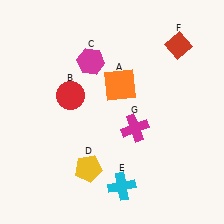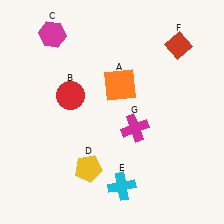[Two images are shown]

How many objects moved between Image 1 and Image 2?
1 object moved between the two images.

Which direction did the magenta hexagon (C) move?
The magenta hexagon (C) moved left.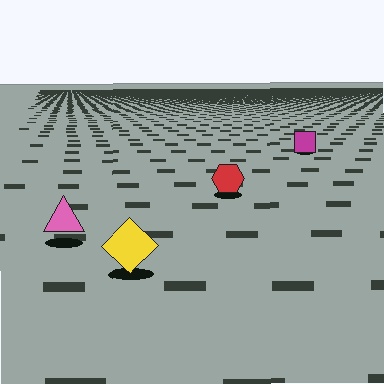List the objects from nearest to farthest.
From nearest to farthest: the yellow diamond, the pink triangle, the red hexagon, the magenta square.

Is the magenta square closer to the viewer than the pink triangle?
No. The pink triangle is closer — you can tell from the texture gradient: the ground texture is coarser near it.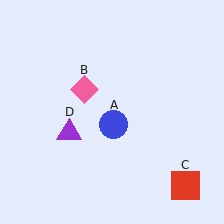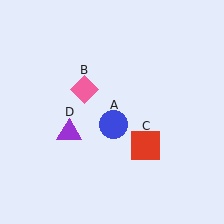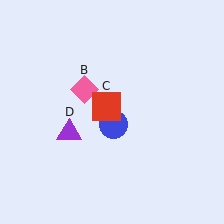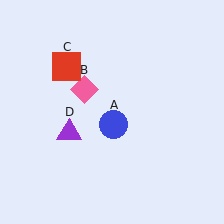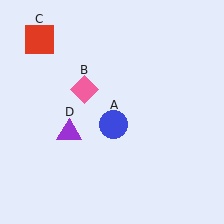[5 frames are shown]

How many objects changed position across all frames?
1 object changed position: red square (object C).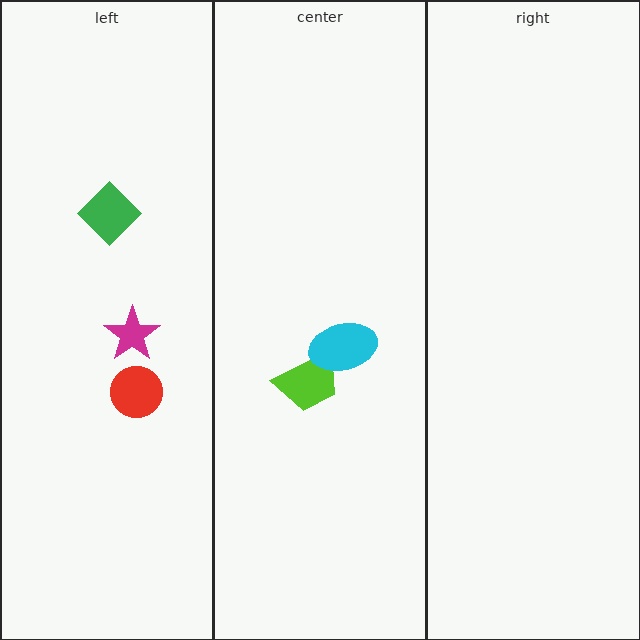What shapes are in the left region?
The magenta star, the green diamond, the red circle.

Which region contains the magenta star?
The left region.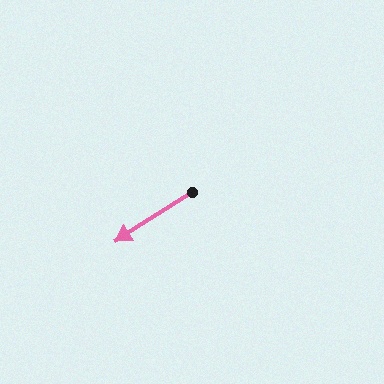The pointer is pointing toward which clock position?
Roughly 8 o'clock.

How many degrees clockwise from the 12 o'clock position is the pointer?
Approximately 237 degrees.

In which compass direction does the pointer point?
Southwest.